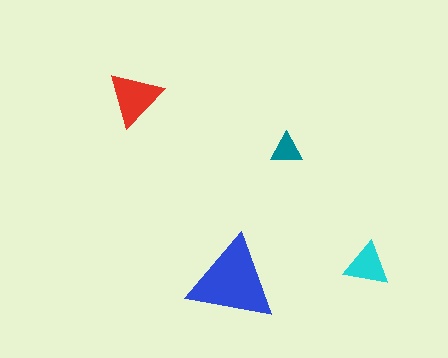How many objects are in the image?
There are 4 objects in the image.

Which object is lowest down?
The blue triangle is bottommost.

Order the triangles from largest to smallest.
the blue one, the red one, the cyan one, the teal one.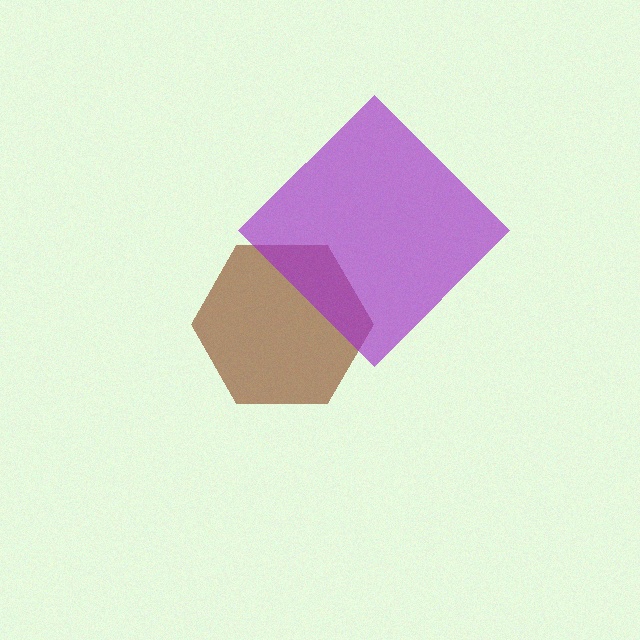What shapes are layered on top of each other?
The layered shapes are: a brown hexagon, a purple diamond.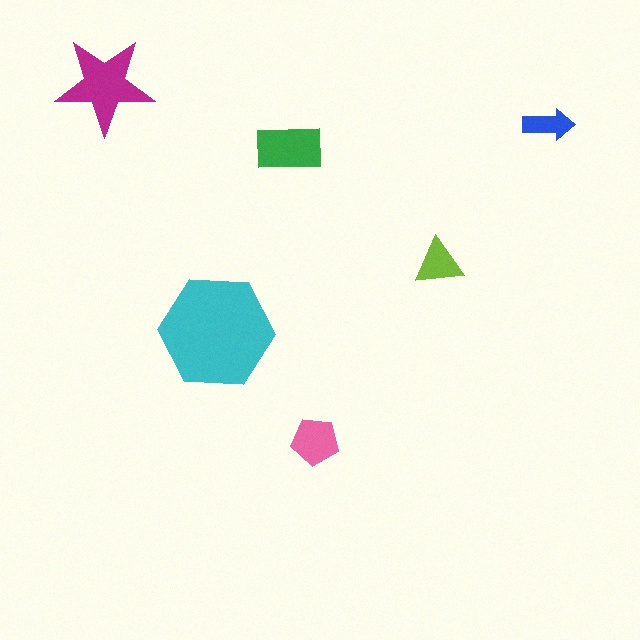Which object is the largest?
The cyan hexagon.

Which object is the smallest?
The blue arrow.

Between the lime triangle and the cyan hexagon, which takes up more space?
The cyan hexagon.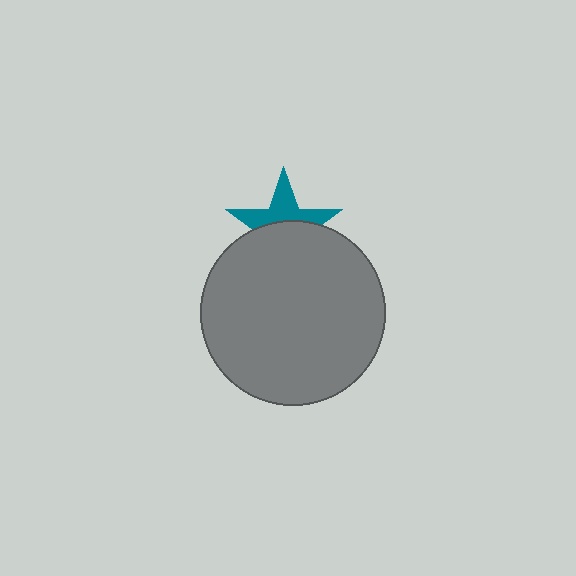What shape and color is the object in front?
The object in front is a gray circle.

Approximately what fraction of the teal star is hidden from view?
Roughly 55% of the teal star is hidden behind the gray circle.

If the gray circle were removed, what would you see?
You would see the complete teal star.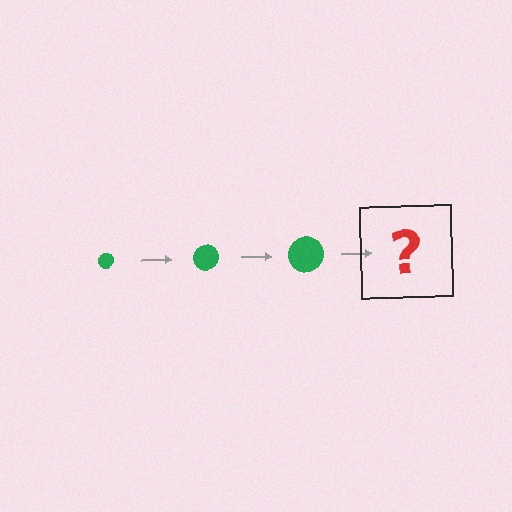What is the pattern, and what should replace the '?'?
The pattern is that the circle gets progressively larger each step. The '?' should be a green circle, larger than the previous one.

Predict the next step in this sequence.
The next step is a green circle, larger than the previous one.